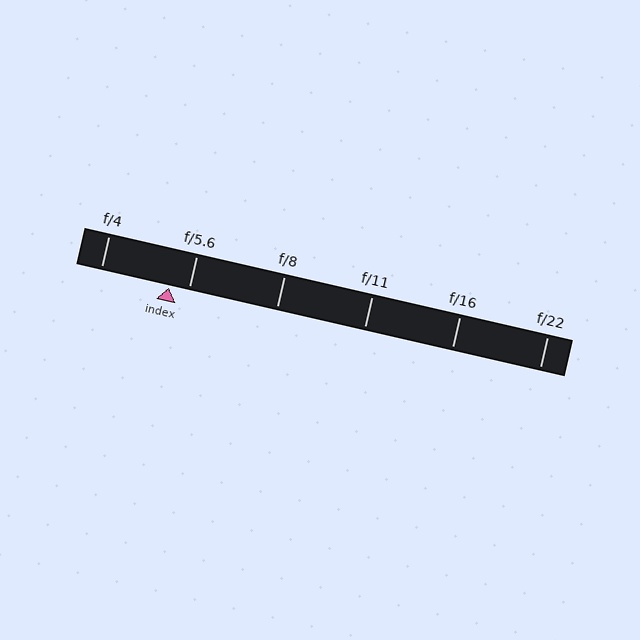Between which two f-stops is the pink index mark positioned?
The index mark is between f/4 and f/5.6.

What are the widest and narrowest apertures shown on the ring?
The widest aperture shown is f/4 and the narrowest is f/22.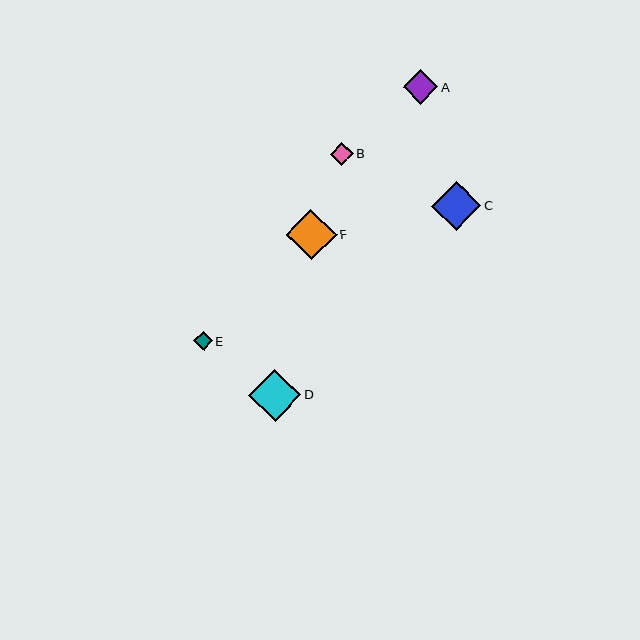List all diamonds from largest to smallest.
From largest to smallest: D, F, C, A, B, E.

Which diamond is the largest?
Diamond D is the largest with a size of approximately 52 pixels.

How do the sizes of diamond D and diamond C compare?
Diamond D and diamond C are approximately the same size.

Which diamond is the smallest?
Diamond E is the smallest with a size of approximately 19 pixels.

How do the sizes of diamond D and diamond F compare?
Diamond D and diamond F are approximately the same size.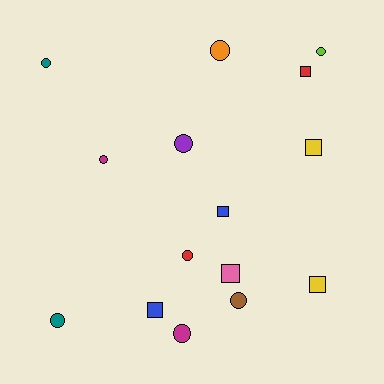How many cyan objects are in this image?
There are no cyan objects.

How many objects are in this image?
There are 15 objects.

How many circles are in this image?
There are 9 circles.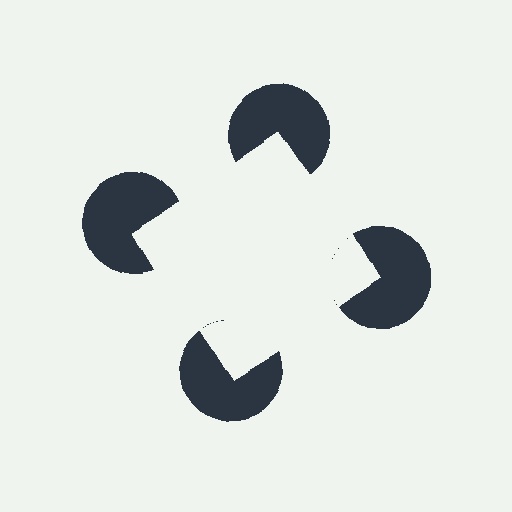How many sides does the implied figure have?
4 sides.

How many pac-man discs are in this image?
There are 4 — one at each vertex of the illusory square.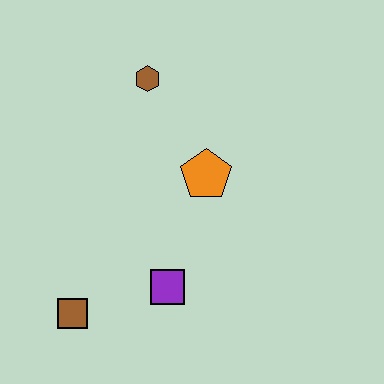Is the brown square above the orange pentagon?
No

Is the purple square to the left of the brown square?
No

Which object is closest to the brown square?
The purple square is closest to the brown square.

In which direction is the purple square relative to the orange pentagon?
The purple square is below the orange pentagon.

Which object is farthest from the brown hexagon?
The brown square is farthest from the brown hexagon.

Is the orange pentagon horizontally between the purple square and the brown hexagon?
No